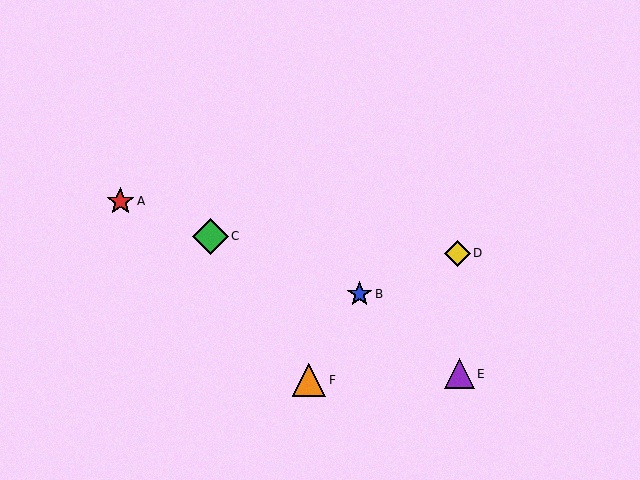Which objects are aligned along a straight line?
Objects A, B, C are aligned along a straight line.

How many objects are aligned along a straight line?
3 objects (A, B, C) are aligned along a straight line.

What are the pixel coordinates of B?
Object B is at (360, 294).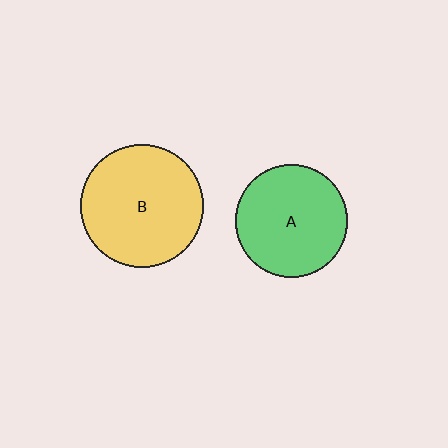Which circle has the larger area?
Circle B (yellow).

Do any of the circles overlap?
No, none of the circles overlap.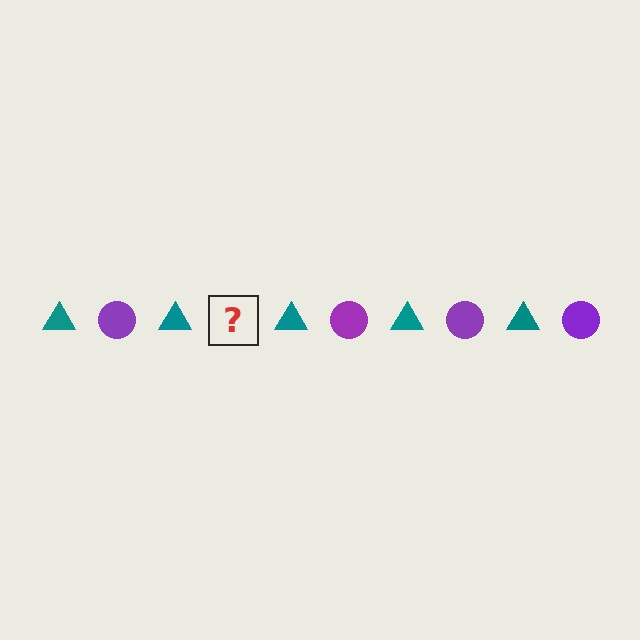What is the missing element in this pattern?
The missing element is a purple circle.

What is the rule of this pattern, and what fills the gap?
The rule is that the pattern alternates between teal triangle and purple circle. The gap should be filled with a purple circle.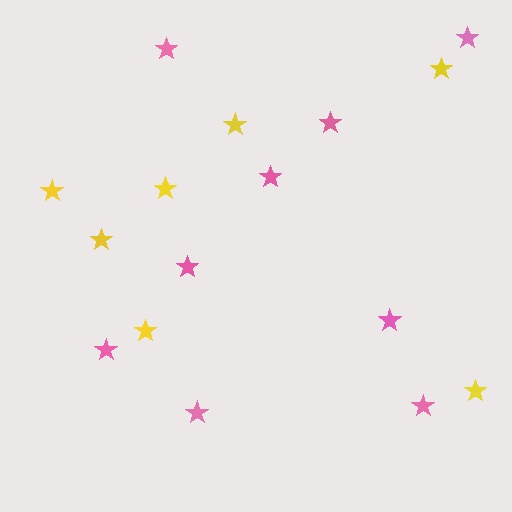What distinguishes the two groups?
There are 2 groups: one group of yellow stars (7) and one group of pink stars (9).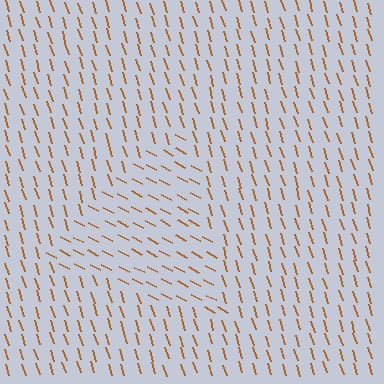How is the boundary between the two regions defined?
The boundary is defined purely by a change in line orientation (approximately 45 degrees difference). All lines are the same color and thickness.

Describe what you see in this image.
The image is filled with small brown line segments. A triangle region in the image has lines oriented differently from the surrounding lines, creating a visible texture boundary.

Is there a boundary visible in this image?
Yes, there is a texture boundary formed by a change in line orientation.